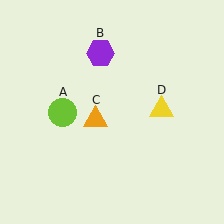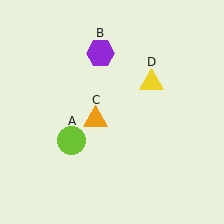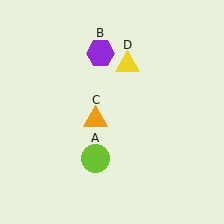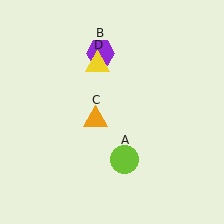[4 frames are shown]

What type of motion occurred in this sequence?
The lime circle (object A), yellow triangle (object D) rotated counterclockwise around the center of the scene.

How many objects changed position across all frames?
2 objects changed position: lime circle (object A), yellow triangle (object D).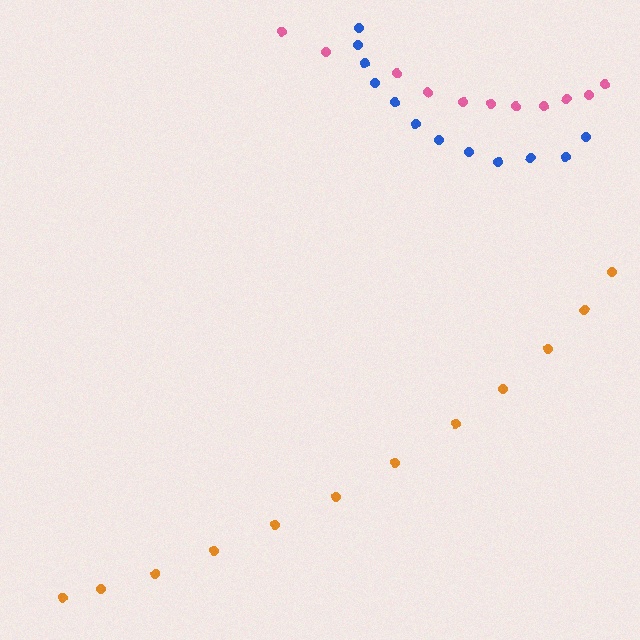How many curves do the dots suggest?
There are 3 distinct paths.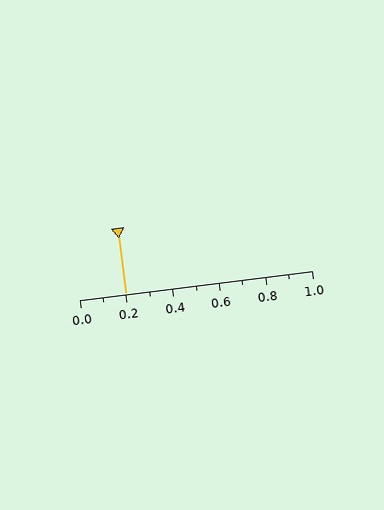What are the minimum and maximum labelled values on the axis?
The axis runs from 0.0 to 1.0.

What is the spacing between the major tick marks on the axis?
The major ticks are spaced 0.2 apart.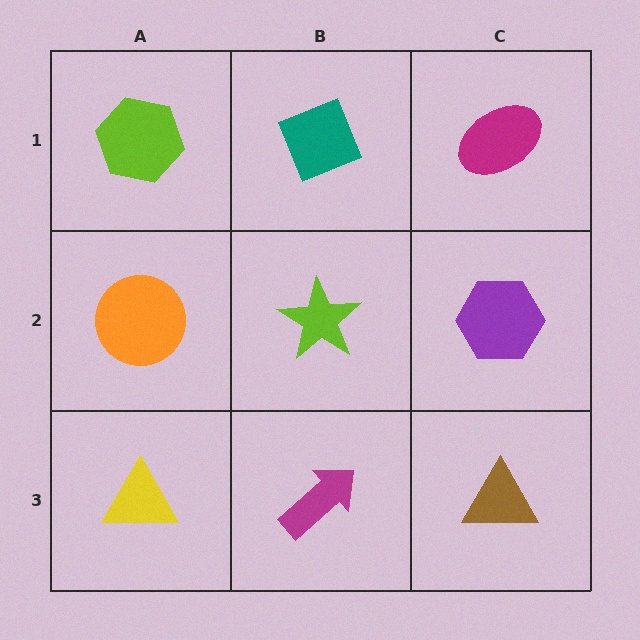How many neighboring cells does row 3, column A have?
2.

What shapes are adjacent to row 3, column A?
An orange circle (row 2, column A), a magenta arrow (row 3, column B).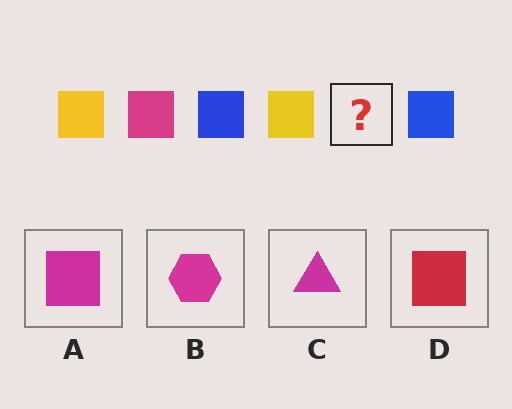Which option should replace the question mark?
Option A.